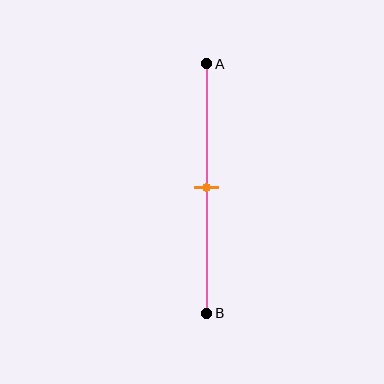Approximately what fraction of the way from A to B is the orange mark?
The orange mark is approximately 50% of the way from A to B.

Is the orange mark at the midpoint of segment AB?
Yes, the mark is approximately at the midpoint.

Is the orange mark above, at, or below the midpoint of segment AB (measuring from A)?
The orange mark is approximately at the midpoint of segment AB.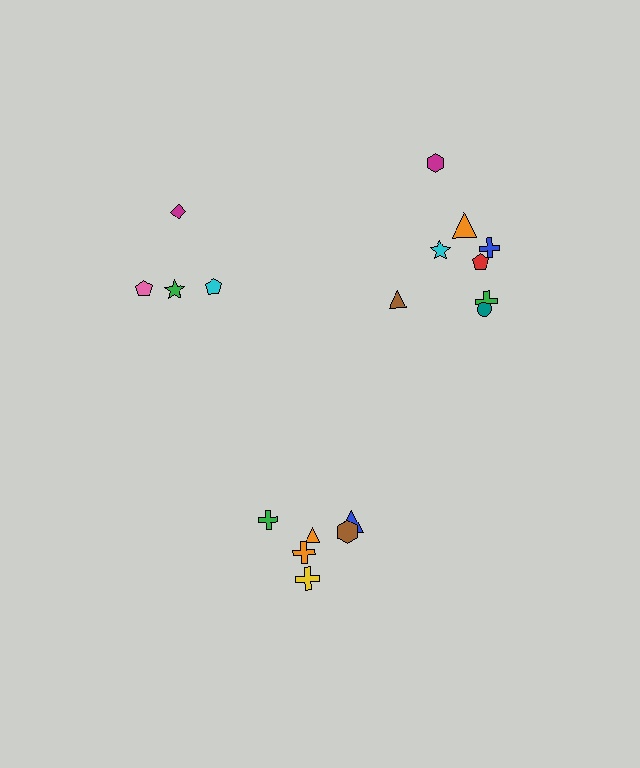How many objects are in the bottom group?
There are 6 objects.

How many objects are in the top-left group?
There are 4 objects.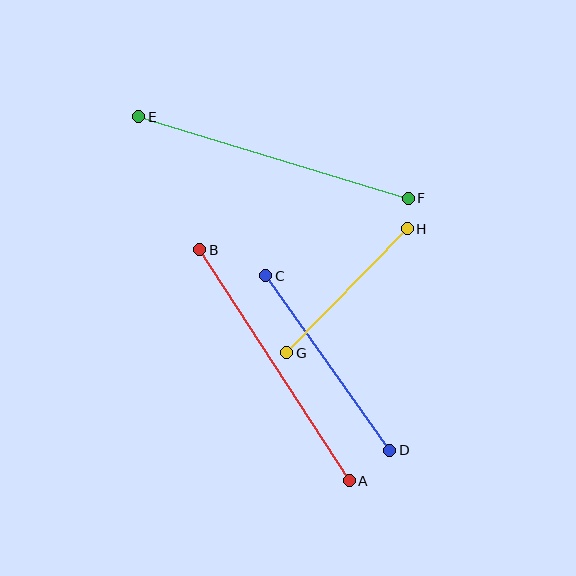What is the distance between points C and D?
The distance is approximately 215 pixels.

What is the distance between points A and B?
The distance is approximately 276 pixels.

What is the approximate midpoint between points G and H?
The midpoint is at approximately (347, 291) pixels.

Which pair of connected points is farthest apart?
Points E and F are farthest apart.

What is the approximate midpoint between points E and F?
The midpoint is at approximately (273, 157) pixels.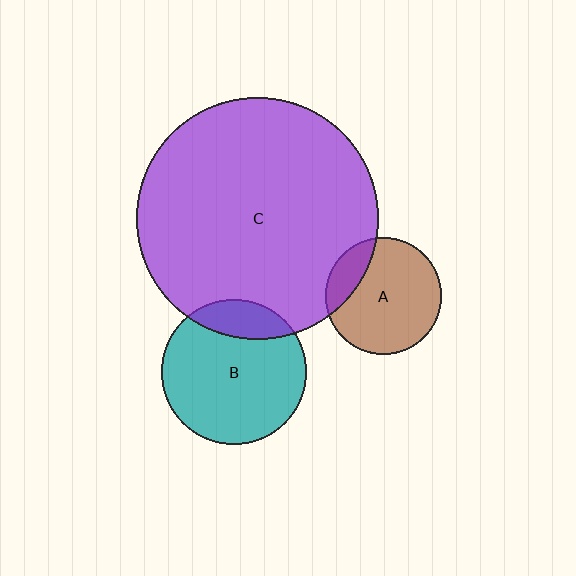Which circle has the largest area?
Circle C (purple).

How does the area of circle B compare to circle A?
Approximately 1.6 times.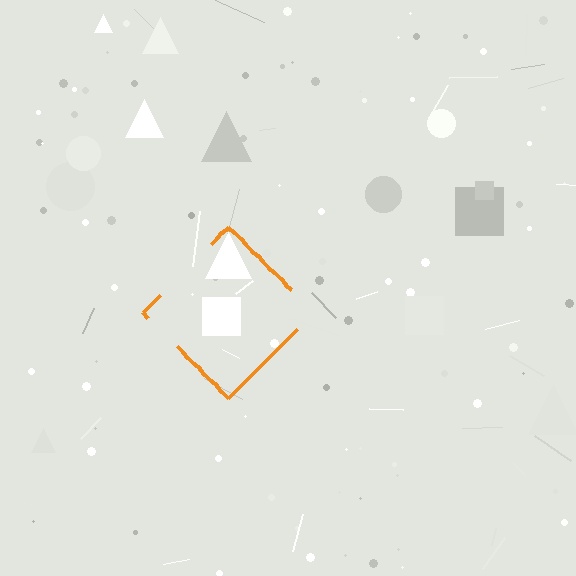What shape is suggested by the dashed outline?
The dashed outline suggests a diamond.